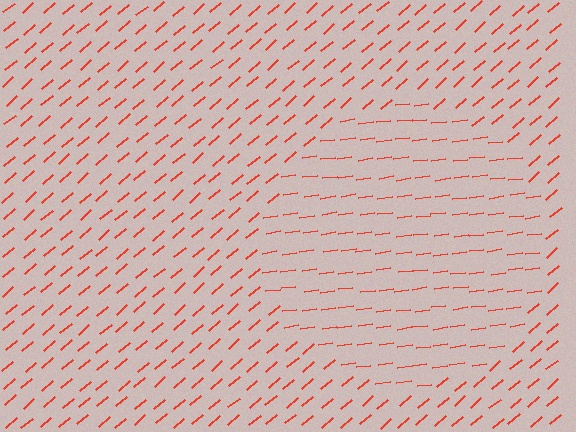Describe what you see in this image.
The image is filled with small red line segments. A circle region in the image has lines oriented differently from the surrounding lines, creating a visible texture boundary.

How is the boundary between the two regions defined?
The boundary is defined purely by a change in line orientation (approximately 33 degrees difference). All lines are the same color and thickness.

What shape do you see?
I see a circle.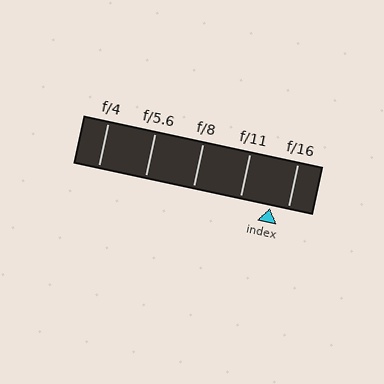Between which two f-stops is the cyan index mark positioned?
The index mark is between f/11 and f/16.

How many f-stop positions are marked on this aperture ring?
There are 5 f-stop positions marked.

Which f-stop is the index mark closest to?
The index mark is closest to f/16.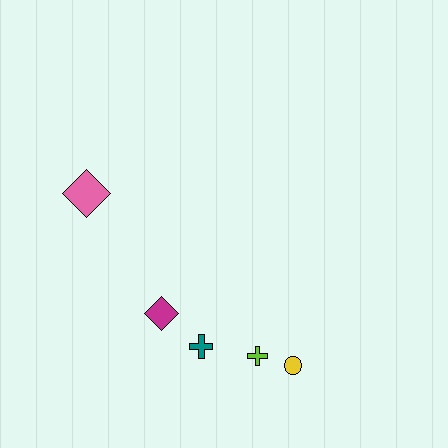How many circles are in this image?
There is 1 circle.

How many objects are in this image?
There are 5 objects.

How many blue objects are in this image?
There are no blue objects.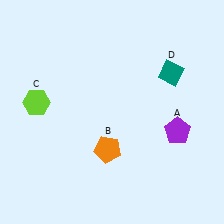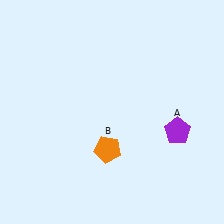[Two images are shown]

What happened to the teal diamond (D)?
The teal diamond (D) was removed in Image 2. It was in the top-right area of Image 1.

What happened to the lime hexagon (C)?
The lime hexagon (C) was removed in Image 2. It was in the top-left area of Image 1.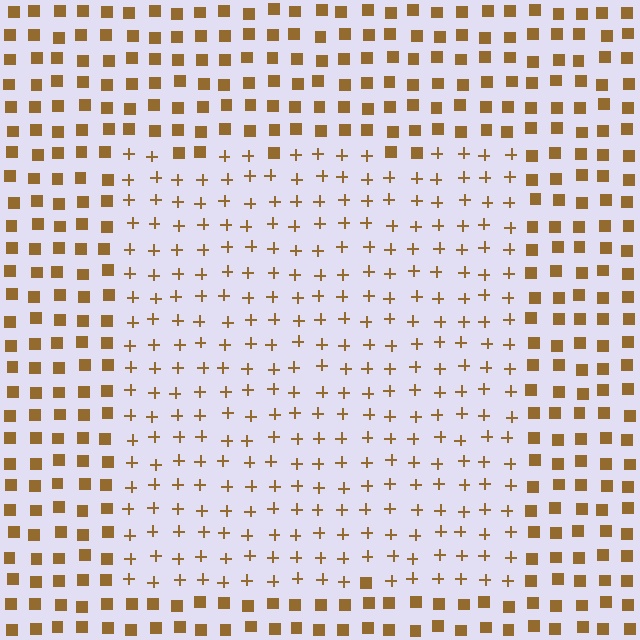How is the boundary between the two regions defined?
The boundary is defined by a change in element shape: plus signs inside vs. squares outside. All elements share the same color and spacing.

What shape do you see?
I see a rectangle.